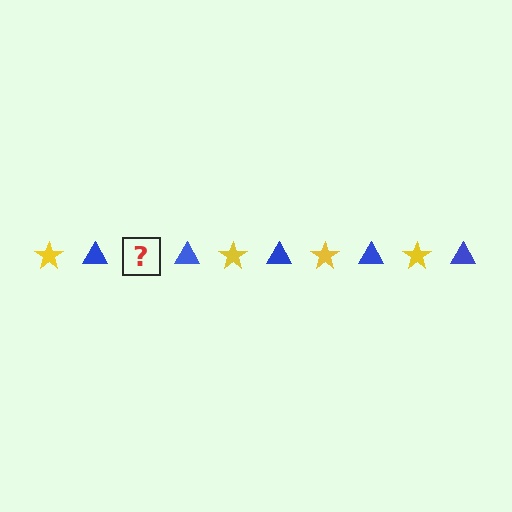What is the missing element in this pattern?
The missing element is a yellow star.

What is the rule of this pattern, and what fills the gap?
The rule is that the pattern alternates between yellow star and blue triangle. The gap should be filled with a yellow star.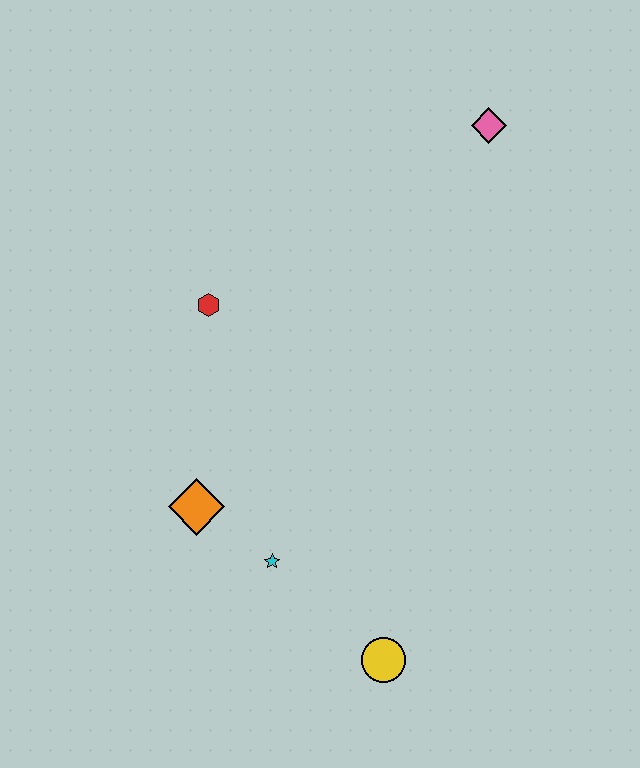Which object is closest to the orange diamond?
The cyan star is closest to the orange diamond.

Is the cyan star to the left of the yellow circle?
Yes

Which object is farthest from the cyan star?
The pink diamond is farthest from the cyan star.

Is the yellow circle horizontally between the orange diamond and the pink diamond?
Yes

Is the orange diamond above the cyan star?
Yes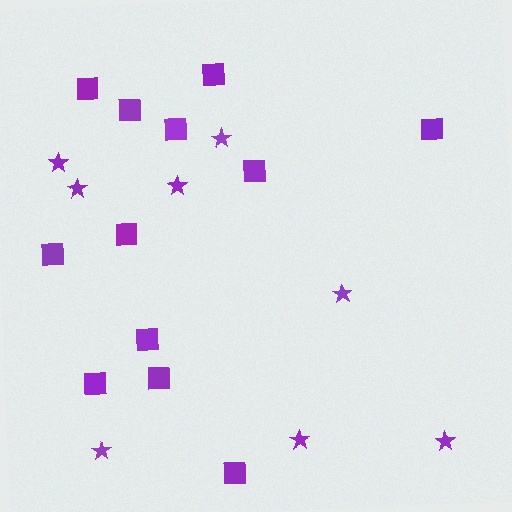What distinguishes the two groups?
There are 2 groups: one group of squares (12) and one group of stars (8).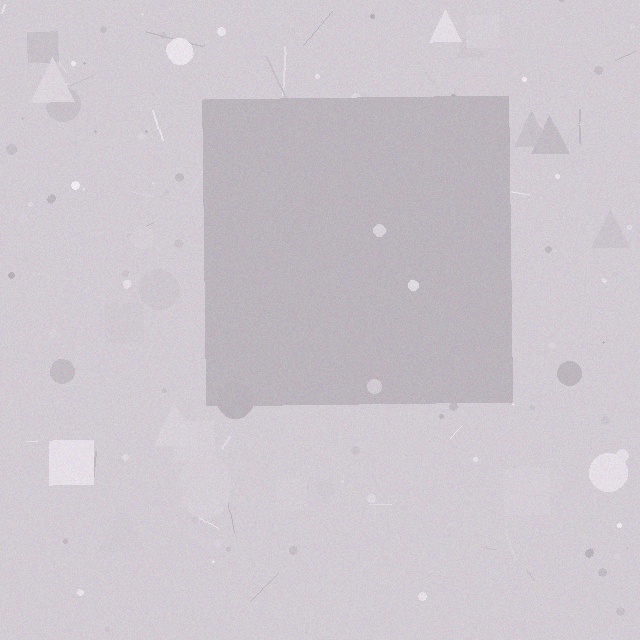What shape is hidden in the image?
A square is hidden in the image.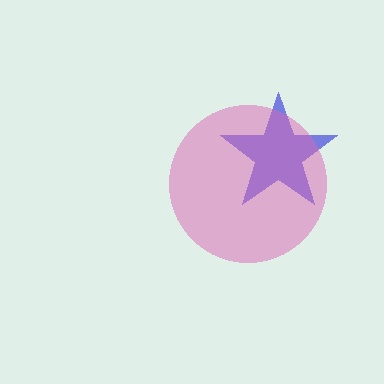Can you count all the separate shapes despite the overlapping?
Yes, there are 2 separate shapes.